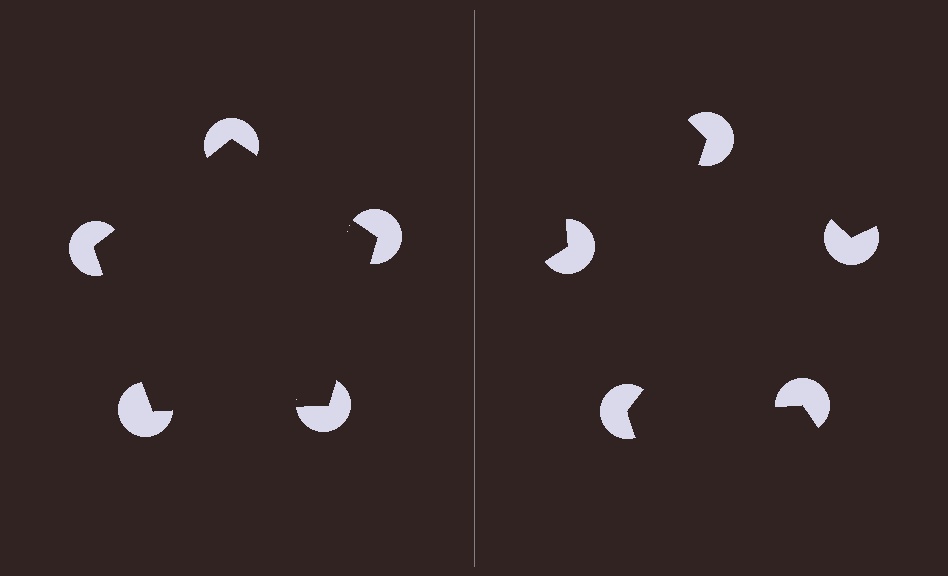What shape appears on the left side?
An illusory pentagon.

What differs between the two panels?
The pac-man discs are positioned identically on both sides; only the wedge orientations differ. On the left they align to a pentagon; on the right they are misaligned.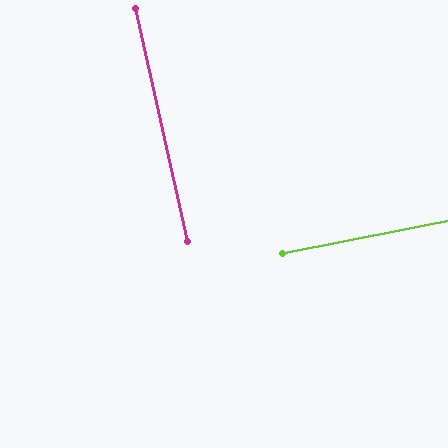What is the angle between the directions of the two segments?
Approximately 88 degrees.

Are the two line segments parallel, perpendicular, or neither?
Perpendicular — they meet at approximately 88°.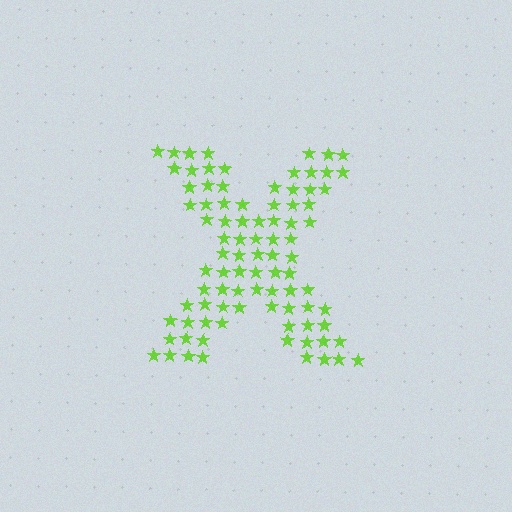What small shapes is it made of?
It is made of small stars.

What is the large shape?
The large shape is the letter X.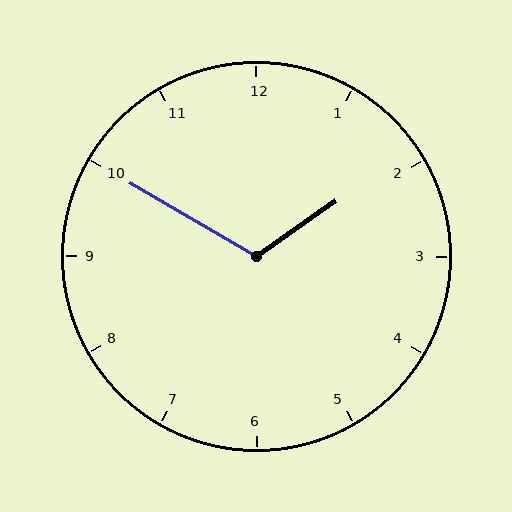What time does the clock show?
1:50.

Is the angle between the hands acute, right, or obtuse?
It is obtuse.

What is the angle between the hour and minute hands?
Approximately 115 degrees.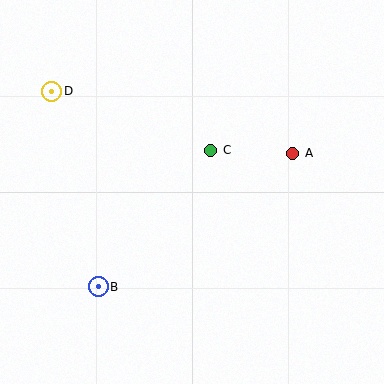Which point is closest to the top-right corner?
Point A is closest to the top-right corner.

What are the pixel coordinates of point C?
Point C is at (211, 150).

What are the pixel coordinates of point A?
Point A is at (293, 153).